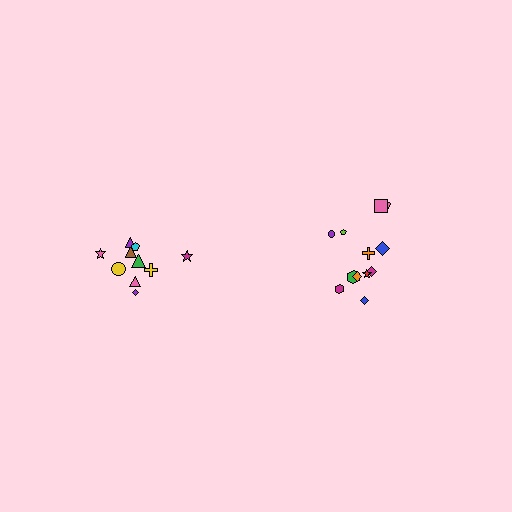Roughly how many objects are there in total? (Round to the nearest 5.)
Roughly 20 objects in total.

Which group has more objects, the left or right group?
The right group.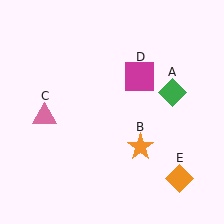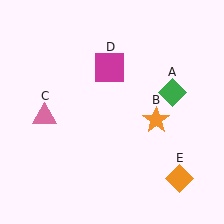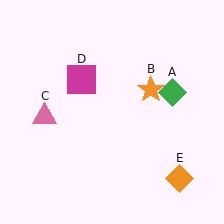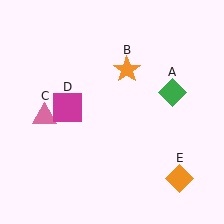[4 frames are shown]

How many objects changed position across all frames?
2 objects changed position: orange star (object B), magenta square (object D).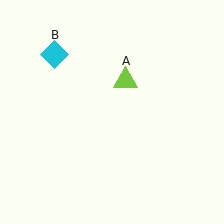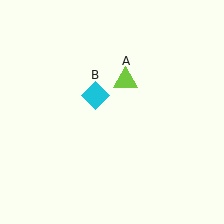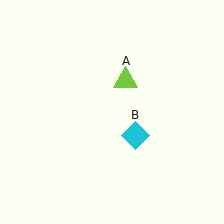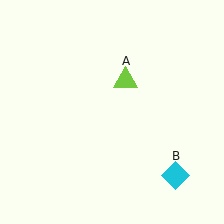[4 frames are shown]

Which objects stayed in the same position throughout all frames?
Lime triangle (object A) remained stationary.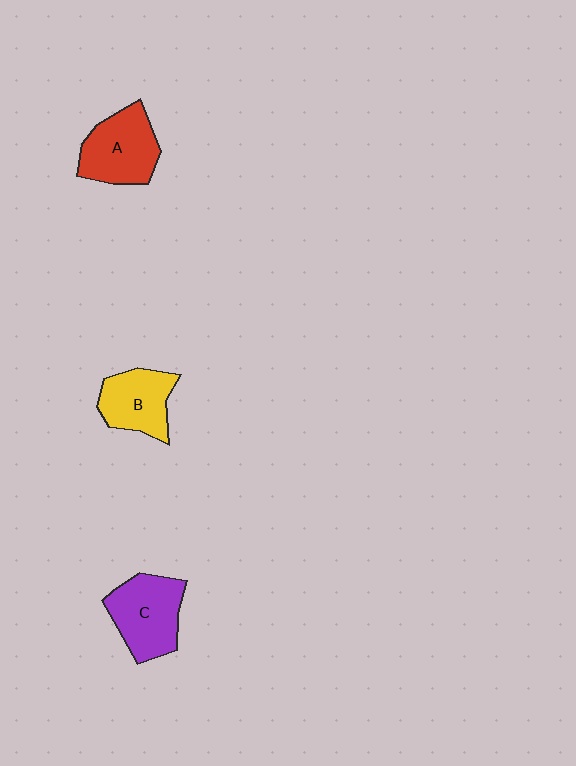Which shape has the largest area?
Shape C (purple).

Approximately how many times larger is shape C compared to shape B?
Approximately 1.2 times.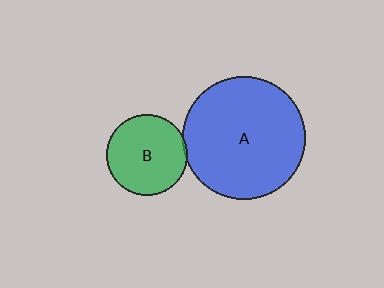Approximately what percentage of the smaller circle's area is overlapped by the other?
Approximately 5%.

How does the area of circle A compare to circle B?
Approximately 2.3 times.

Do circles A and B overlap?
Yes.